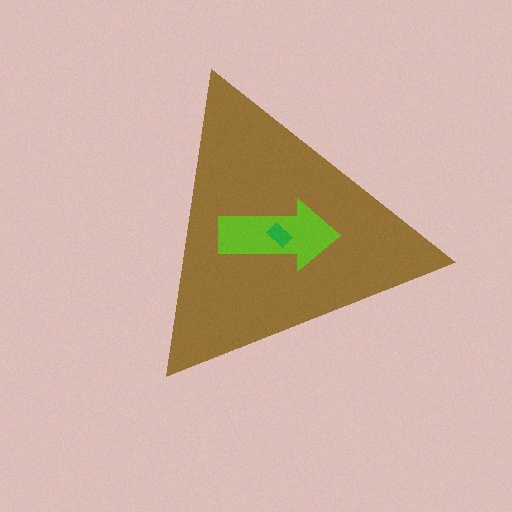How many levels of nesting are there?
3.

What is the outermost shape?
The brown triangle.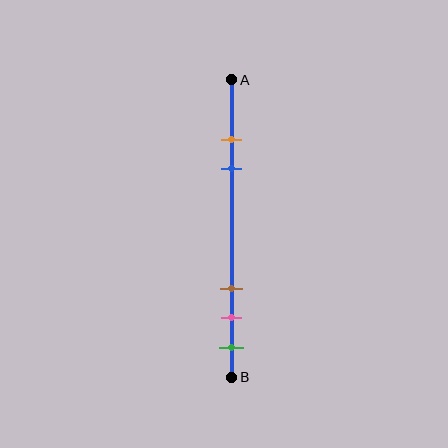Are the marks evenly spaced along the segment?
No, the marks are not evenly spaced.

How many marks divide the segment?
There are 5 marks dividing the segment.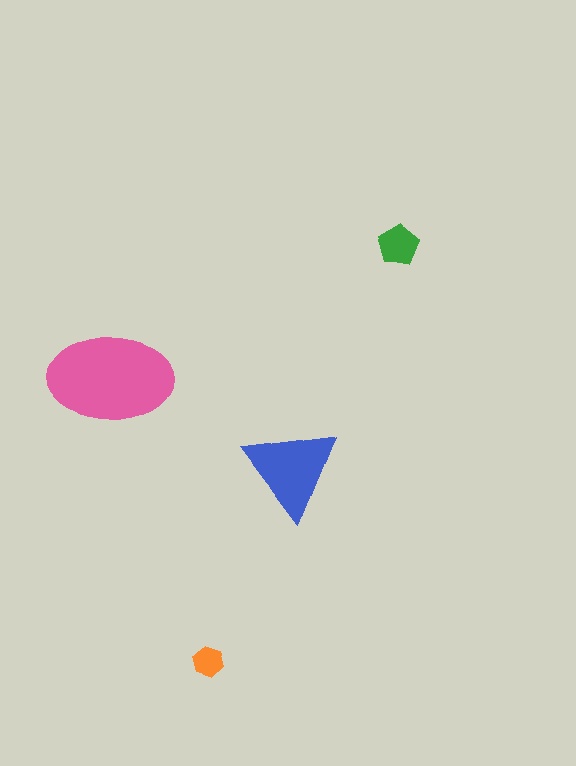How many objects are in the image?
There are 4 objects in the image.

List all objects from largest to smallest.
The pink ellipse, the blue triangle, the green pentagon, the orange hexagon.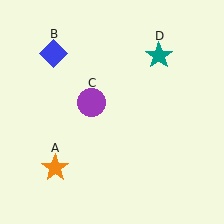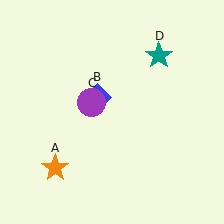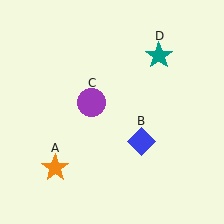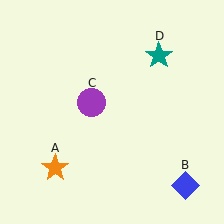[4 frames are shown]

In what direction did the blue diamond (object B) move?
The blue diamond (object B) moved down and to the right.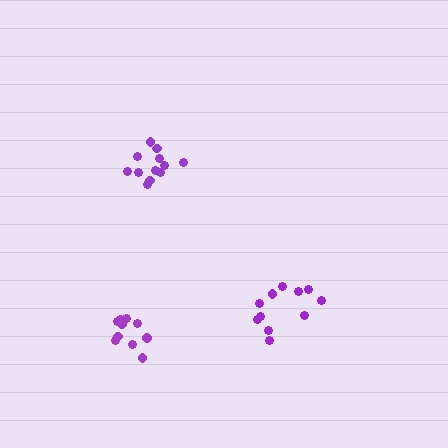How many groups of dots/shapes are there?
There are 3 groups.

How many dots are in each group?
Group 1: 12 dots, Group 2: 11 dots, Group 3: 11 dots (34 total).